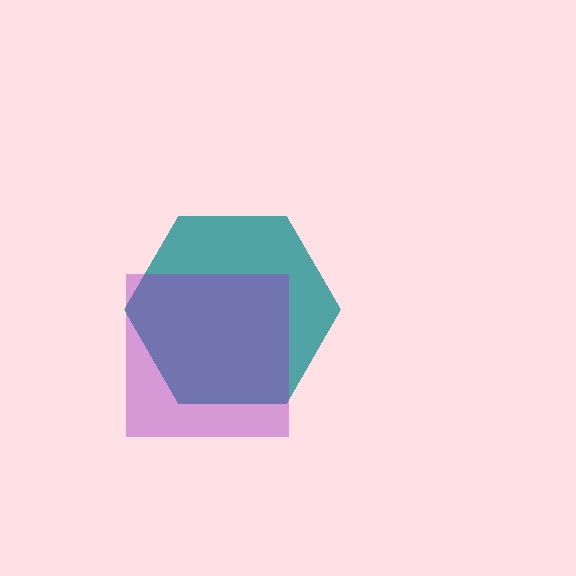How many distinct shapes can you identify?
There are 2 distinct shapes: a teal hexagon, a purple square.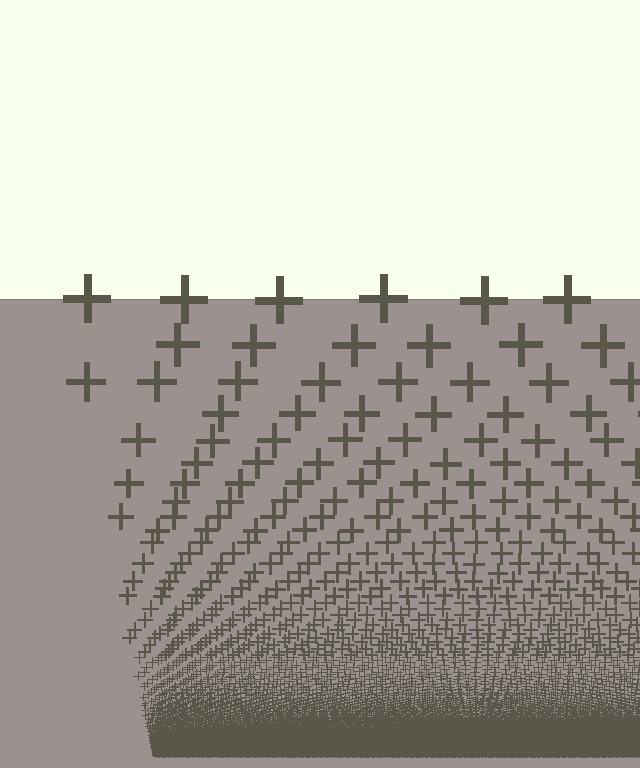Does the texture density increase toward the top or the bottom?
Density increases toward the bottom.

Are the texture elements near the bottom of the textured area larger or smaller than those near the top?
Smaller. The gradient is inverted — elements near the bottom are smaller and denser.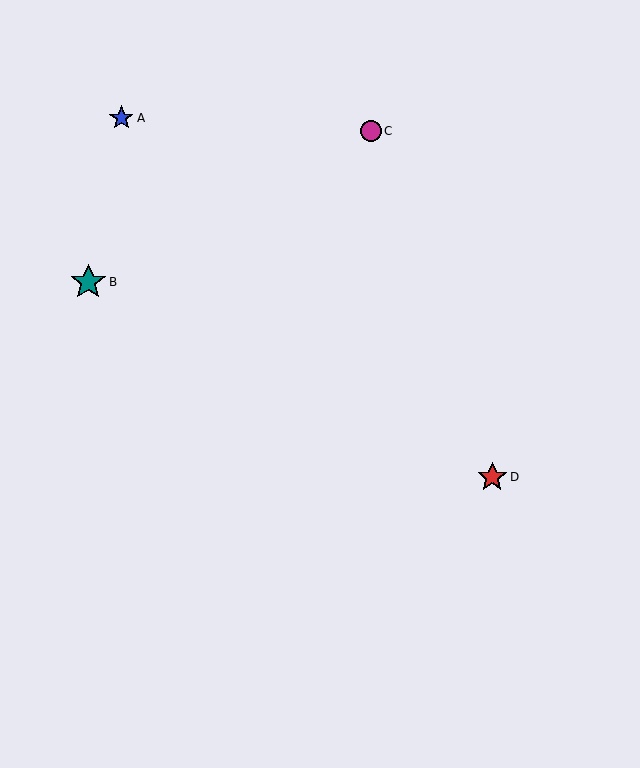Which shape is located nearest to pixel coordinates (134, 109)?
The blue star (labeled A) at (121, 118) is nearest to that location.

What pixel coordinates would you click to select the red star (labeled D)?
Click at (492, 477) to select the red star D.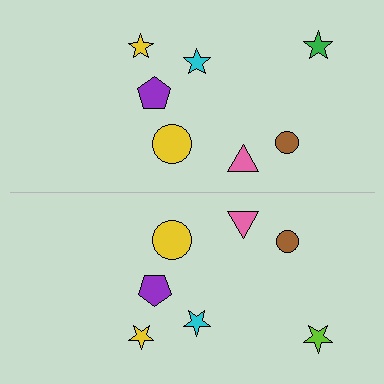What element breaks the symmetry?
The lime star on the bottom side breaks the symmetry — its mirror counterpart is green.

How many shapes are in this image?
There are 14 shapes in this image.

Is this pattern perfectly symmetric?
No, the pattern is not perfectly symmetric. The lime star on the bottom side breaks the symmetry — its mirror counterpart is green.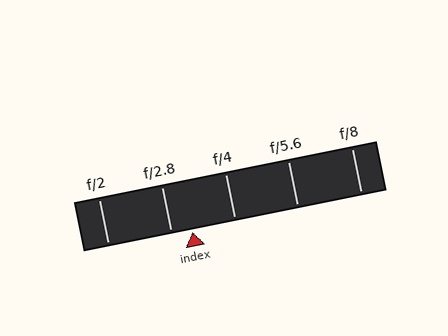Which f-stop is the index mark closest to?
The index mark is closest to f/2.8.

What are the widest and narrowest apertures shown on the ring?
The widest aperture shown is f/2 and the narrowest is f/8.